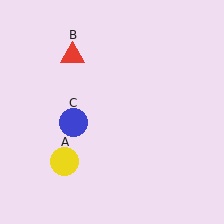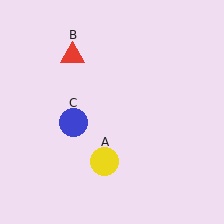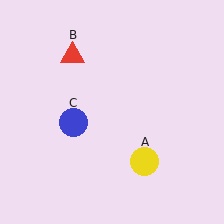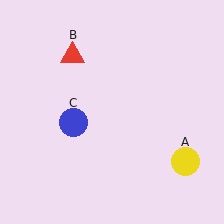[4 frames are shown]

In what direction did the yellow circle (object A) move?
The yellow circle (object A) moved right.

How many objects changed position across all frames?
1 object changed position: yellow circle (object A).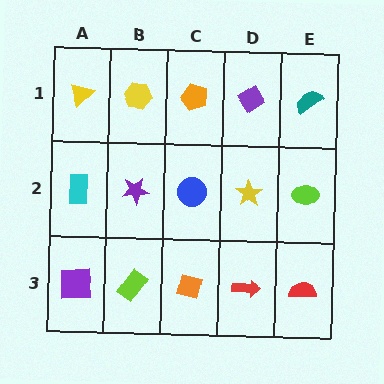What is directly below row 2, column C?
An orange diamond.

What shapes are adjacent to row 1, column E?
A lime ellipse (row 2, column E), a purple diamond (row 1, column D).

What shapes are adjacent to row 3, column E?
A lime ellipse (row 2, column E), a red arrow (row 3, column D).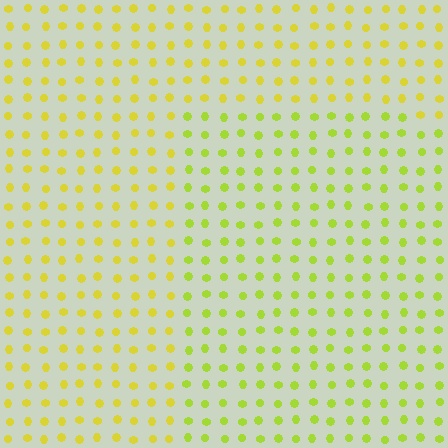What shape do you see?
I see a rectangle.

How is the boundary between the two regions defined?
The boundary is defined purely by a slight shift in hue (about 23 degrees). Spacing, size, and orientation are identical on both sides.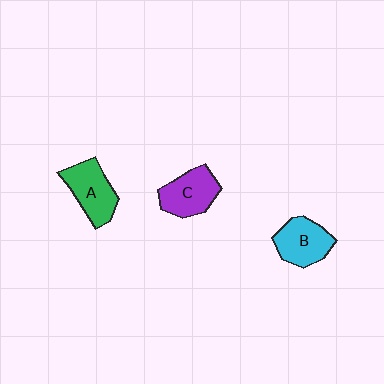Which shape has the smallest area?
Shape B (cyan).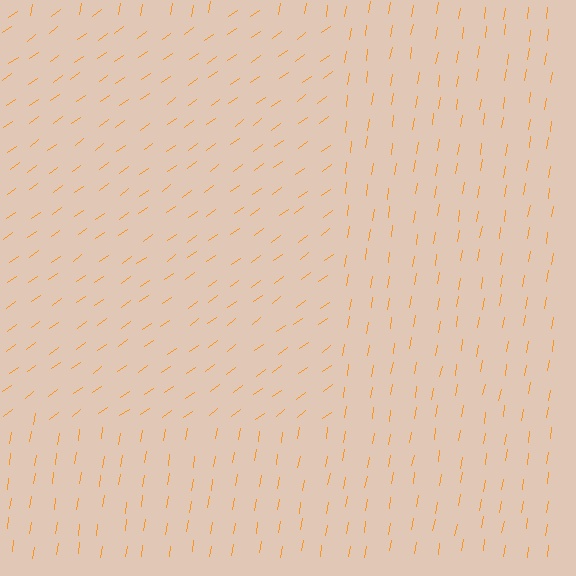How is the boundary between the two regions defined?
The boundary is defined purely by a change in line orientation (approximately 45 degrees difference). All lines are the same color and thickness.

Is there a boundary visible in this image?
Yes, there is a texture boundary formed by a change in line orientation.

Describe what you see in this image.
The image is filled with small orange line segments. A rectangle region in the image has lines oriented differently from the surrounding lines, creating a visible texture boundary.